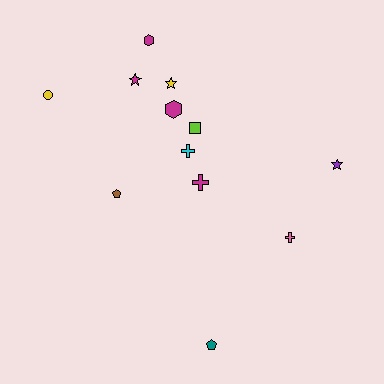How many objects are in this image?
There are 12 objects.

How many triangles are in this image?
There are no triangles.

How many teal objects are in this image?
There is 1 teal object.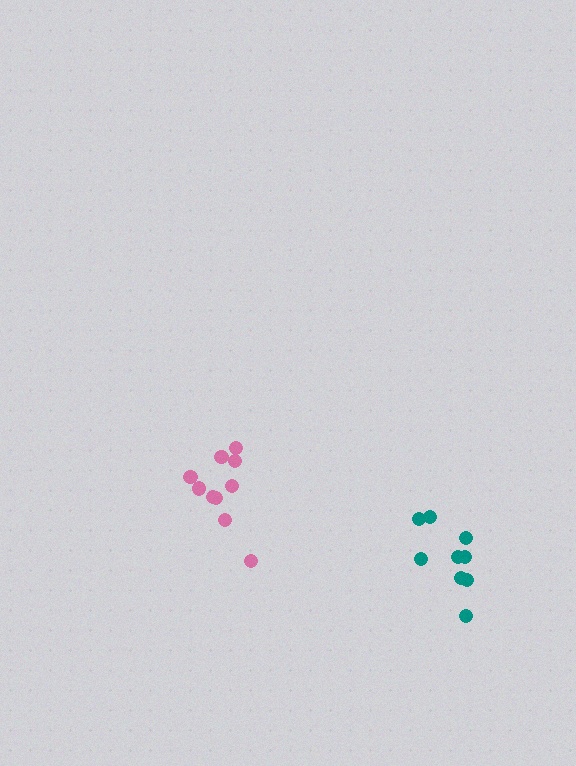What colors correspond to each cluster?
The clusters are colored: pink, teal.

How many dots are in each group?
Group 1: 10 dots, Group 2: 9 dots (19 total).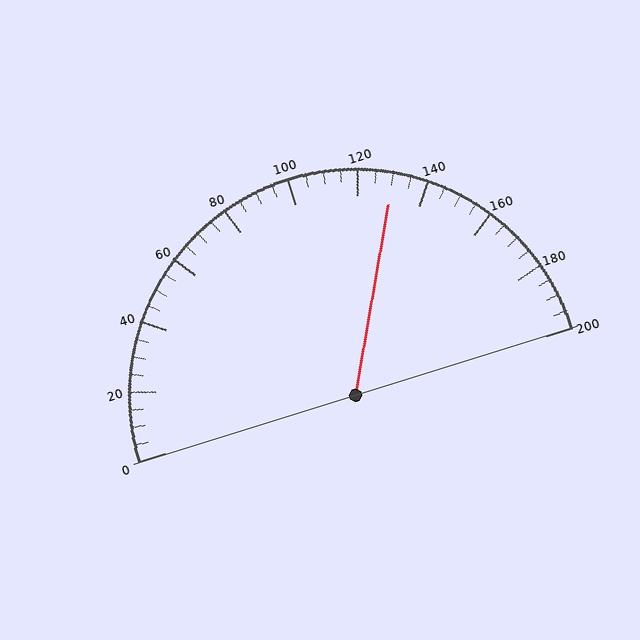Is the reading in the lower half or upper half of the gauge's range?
The reading is in the upper half of the range (0 to 200).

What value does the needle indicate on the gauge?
The needle indicates approximately 130.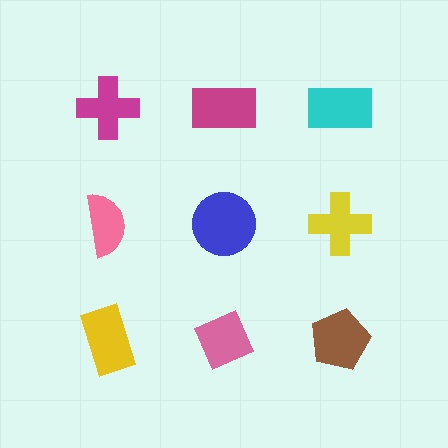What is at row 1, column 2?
A magenta rectangle.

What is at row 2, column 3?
A yellow cross.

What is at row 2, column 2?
A blue circle.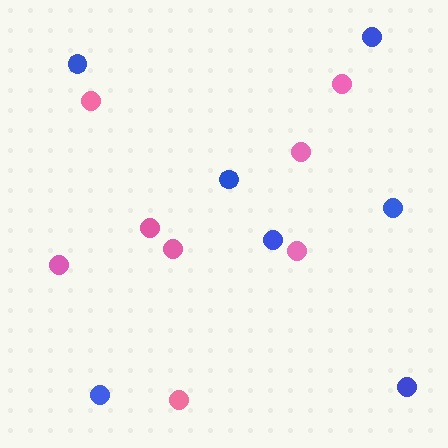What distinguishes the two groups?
There are 2 groups: one group of pink circles (8) and one group of blue circles (7).